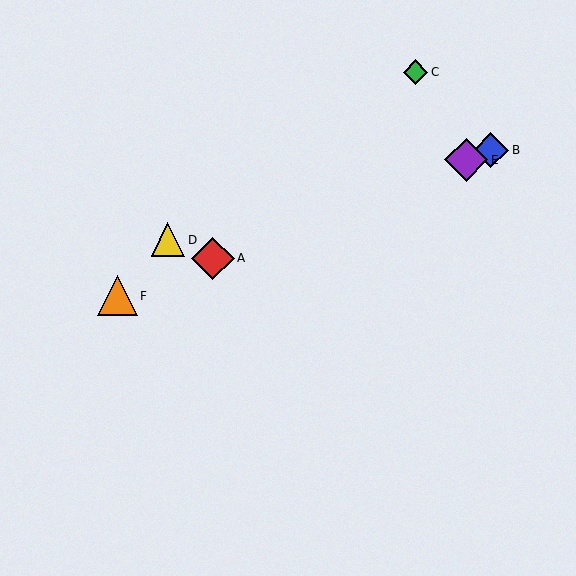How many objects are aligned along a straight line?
4 objects (A, B, E, F) are aligned along a straight line.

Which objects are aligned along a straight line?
Objects A, B, E, F are aligned along a straight line.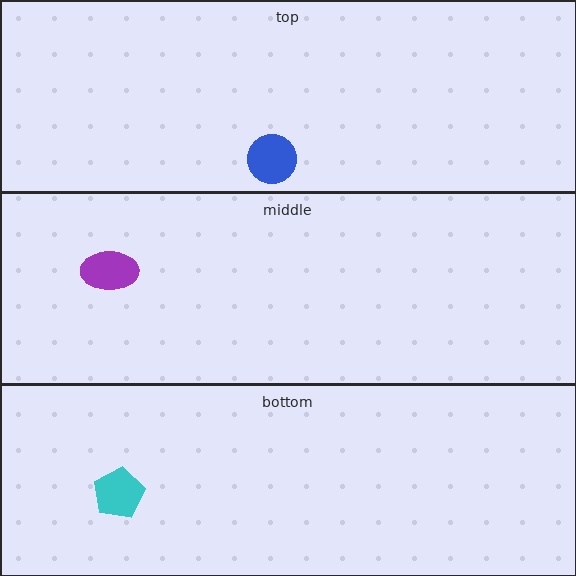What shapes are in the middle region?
The purple ellipse.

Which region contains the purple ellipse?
The middle region.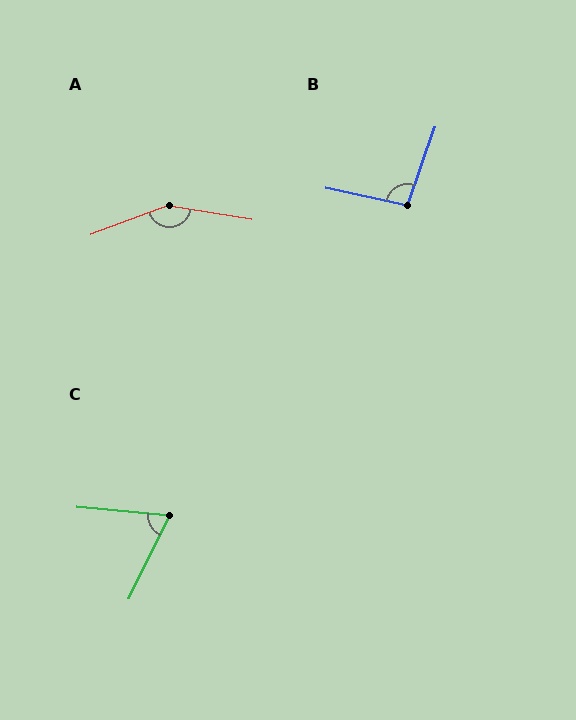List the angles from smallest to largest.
C (70°), B (98°), A (150°).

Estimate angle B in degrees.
Approximately 98 degrees.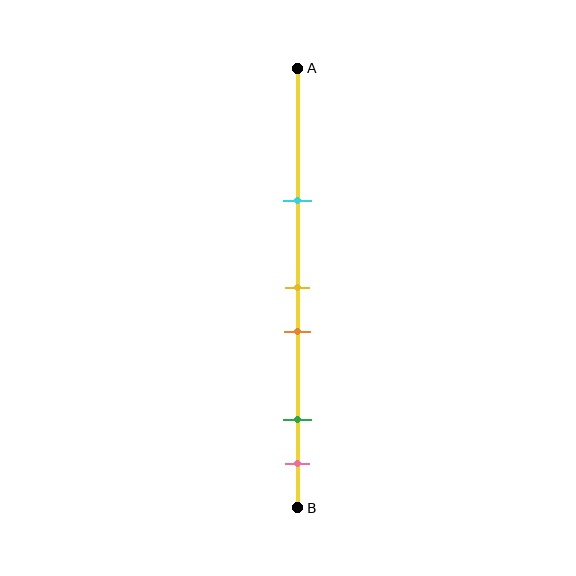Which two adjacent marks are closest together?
The yellow and orange marks are the closest adjacent pair.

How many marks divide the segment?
There are 5 marks dividing the segment.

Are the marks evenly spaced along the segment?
No, the marks are not evenly spaced.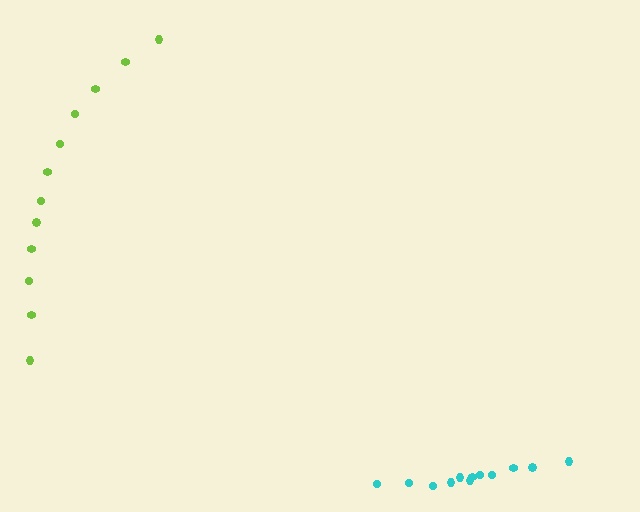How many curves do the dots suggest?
There are 2 distinct paths.